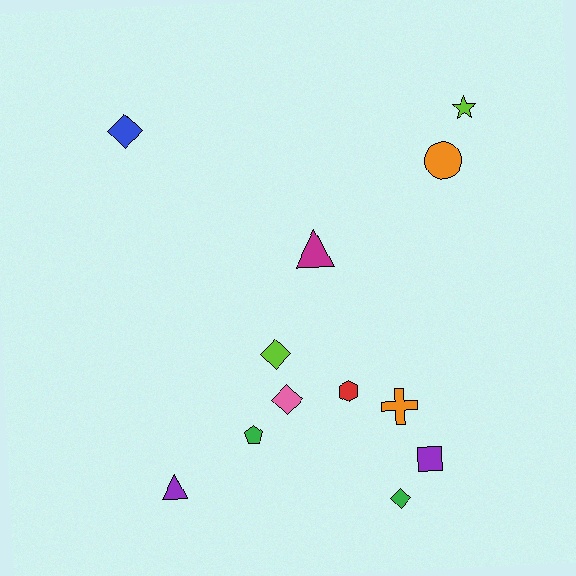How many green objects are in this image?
There are 2 green objects.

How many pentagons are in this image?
There is 1 pentagon.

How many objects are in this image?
There are 12 objects.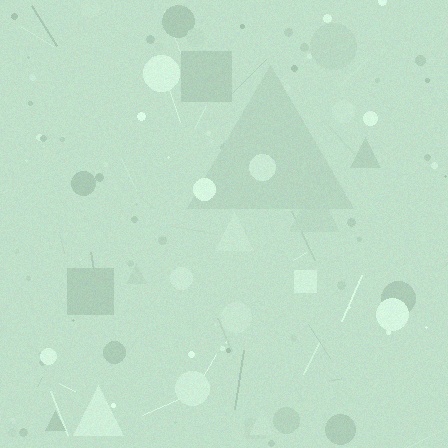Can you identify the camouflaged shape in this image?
The camouflaged shape is a triangle.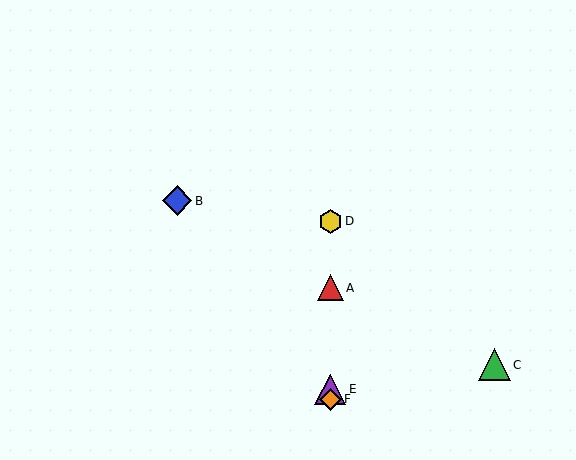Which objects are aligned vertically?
Objects A, D, E, F are aligned vertically.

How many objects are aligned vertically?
4 objects (A, D, E, F) are aligned vertically.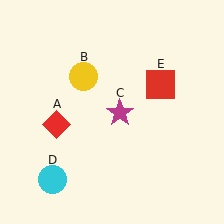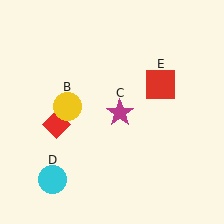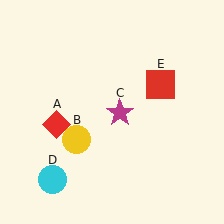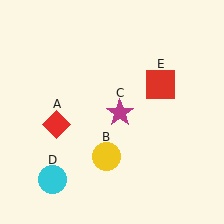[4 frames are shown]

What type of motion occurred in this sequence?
The yellow circle (object B) rotated counterclockwise around the center of the scene.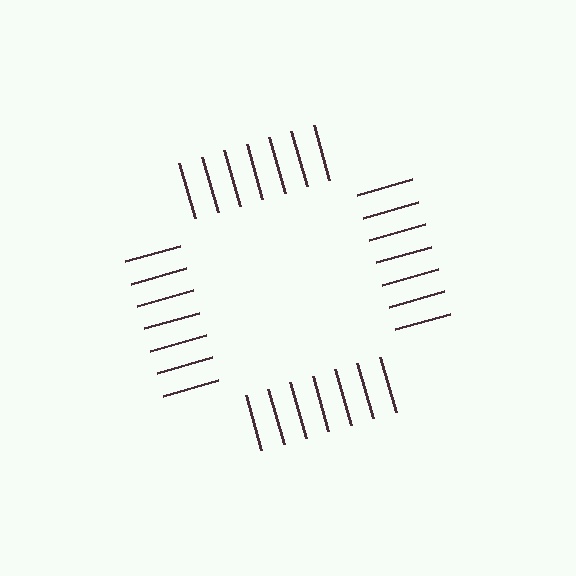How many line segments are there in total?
28 — 7 along each of the 4 edges.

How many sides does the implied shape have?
4 sides — the line-ends trace a square.